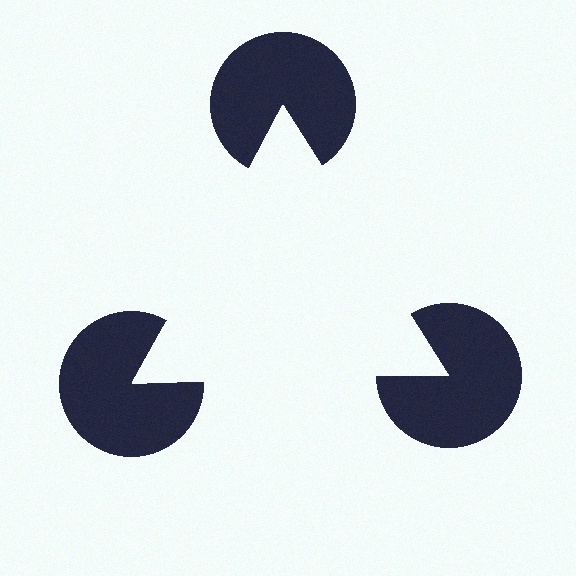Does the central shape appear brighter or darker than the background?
It typically appears slightly brighter than the background, even though no actual brightness change is drawn.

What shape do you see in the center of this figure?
An illusory triangle — its edges are inferred from the aligned wedge cuts in the pac-man discs, not physically drawn.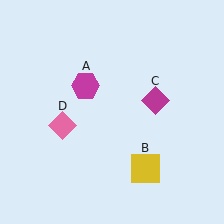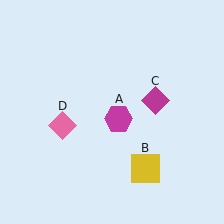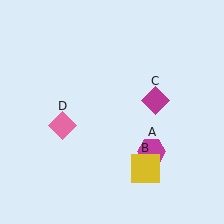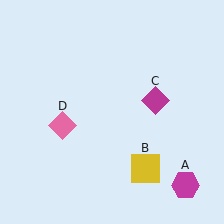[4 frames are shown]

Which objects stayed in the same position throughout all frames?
Yellow square (object B) and magenta diamond (object C) and pink diamond (object D) remained stationary.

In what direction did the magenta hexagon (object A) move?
The magenta hexagon (object A) moved down and to the right.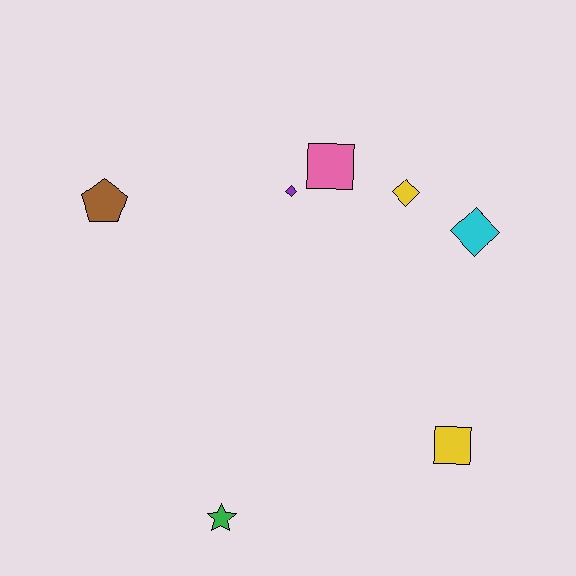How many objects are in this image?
There are 7 objects.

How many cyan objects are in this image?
There is 1 cyan object.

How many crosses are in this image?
There are no crosses.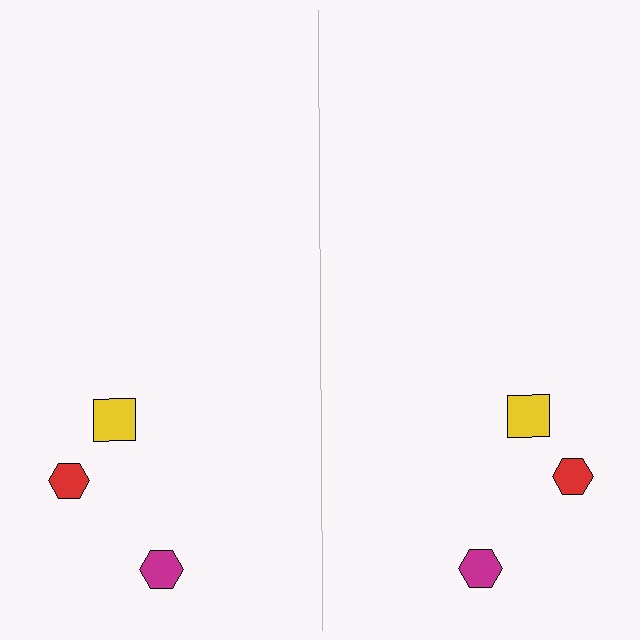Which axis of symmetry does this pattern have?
The pattern has a vertical axis of symmetry running through the center of the image.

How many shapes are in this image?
There are 6 shapes in this image.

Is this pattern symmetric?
Yes, this pattern has bilateral (reflection) symmetry.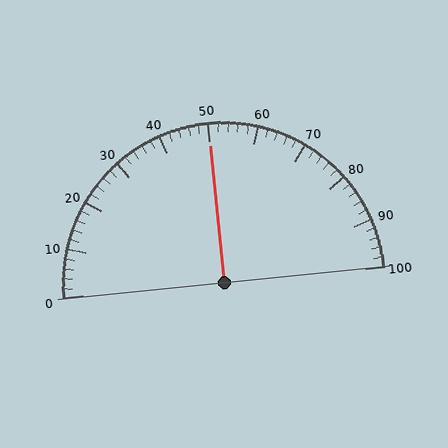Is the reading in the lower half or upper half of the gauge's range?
The reading is in the upper half of the range (0 to 100).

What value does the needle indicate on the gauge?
The needle indicates approximately 50.